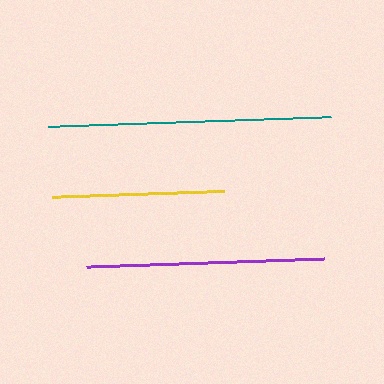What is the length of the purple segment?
The purple segment is approximately 239 pixels long.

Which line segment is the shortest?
The yellow line is the shortest at approximately 172 pixels.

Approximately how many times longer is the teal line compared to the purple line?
The teal line is approximately 1.2 times the length of the purple line.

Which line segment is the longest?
The teal line is the longest at approximately 283 pixels.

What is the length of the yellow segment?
The yellow segment is approximately 172 pixels long.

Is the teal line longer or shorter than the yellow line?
The teal line is longer than the yellow line.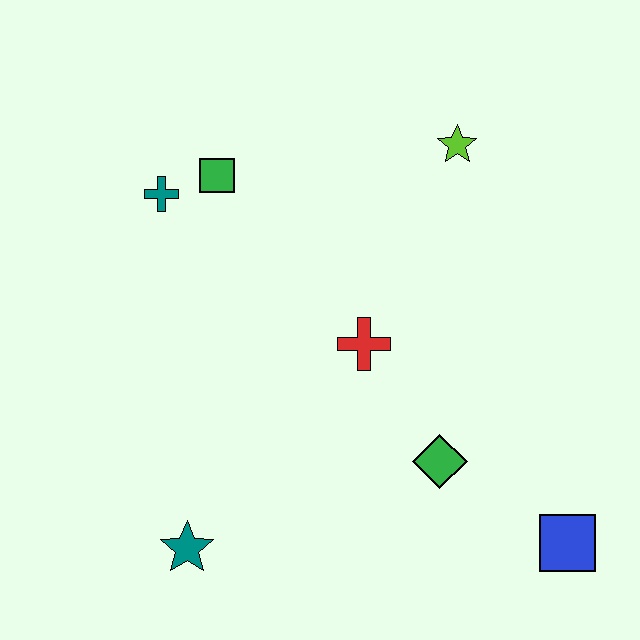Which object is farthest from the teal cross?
The blue square is farthest from the teal cross.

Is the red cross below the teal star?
No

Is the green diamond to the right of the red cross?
Yes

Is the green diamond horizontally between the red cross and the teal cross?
No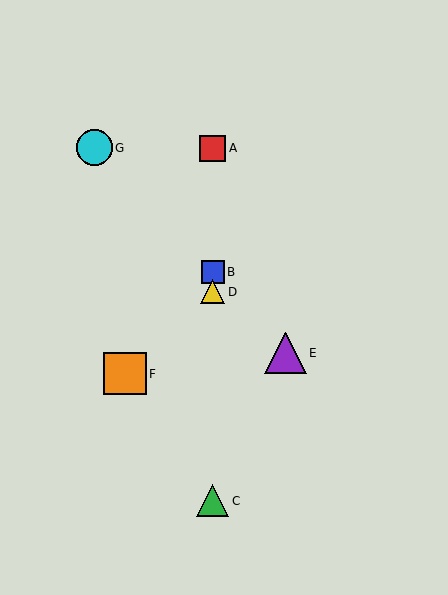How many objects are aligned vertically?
4 objects (A, B, C, D) are aligned vertically.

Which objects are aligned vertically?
Objects A, B, C, D are aligned vertically.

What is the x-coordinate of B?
Object B is at x≈213.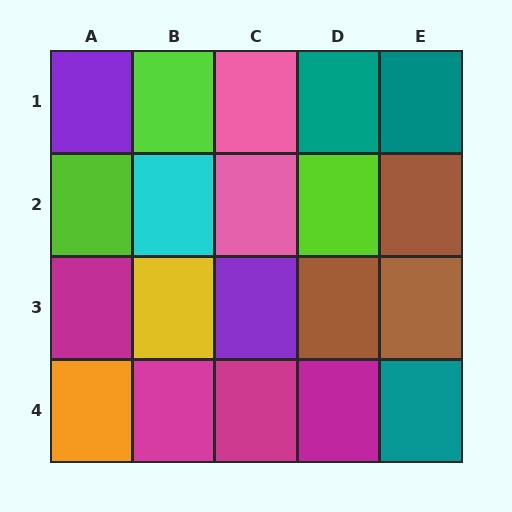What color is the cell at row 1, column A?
Purple.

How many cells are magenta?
4 cells are magenta.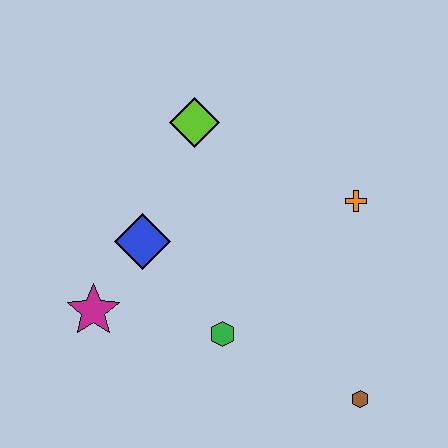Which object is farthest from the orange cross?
The magenta star is farthest from the orange cross.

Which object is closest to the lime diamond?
The blue diamond is closest to the lime diamond.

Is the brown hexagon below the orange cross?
Yes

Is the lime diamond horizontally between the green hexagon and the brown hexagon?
No